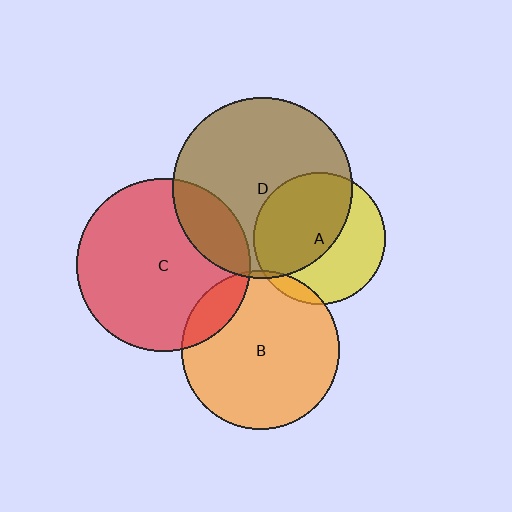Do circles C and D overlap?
Yes.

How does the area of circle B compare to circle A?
Approximately 1.4 times.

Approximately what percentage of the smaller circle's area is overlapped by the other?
Approximately 20%.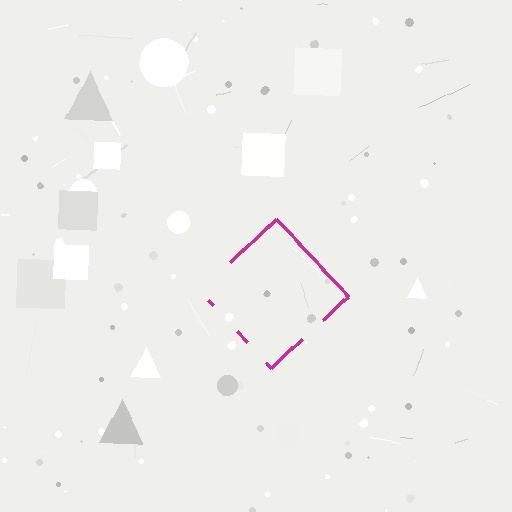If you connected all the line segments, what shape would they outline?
They would outline a diamond.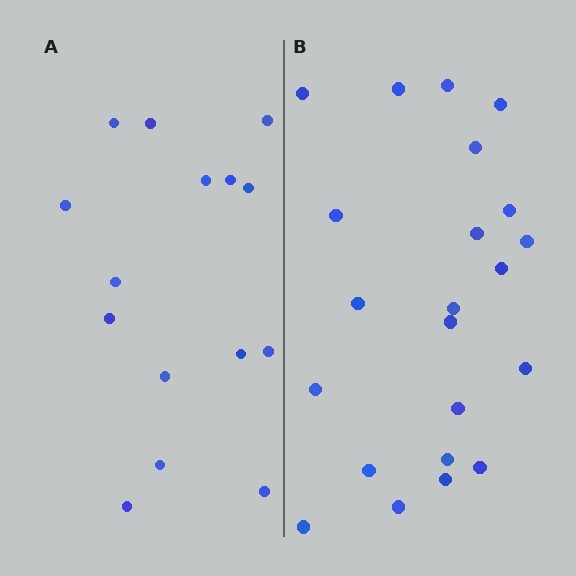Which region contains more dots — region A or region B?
Region B (the right region) has more dots.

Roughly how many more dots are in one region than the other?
Region B has roughly 8 or so more dots than region A.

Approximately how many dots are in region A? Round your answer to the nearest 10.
About 20 dots. (The exact count is 15, which rounds to 20.)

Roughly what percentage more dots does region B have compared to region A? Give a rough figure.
About 45% more.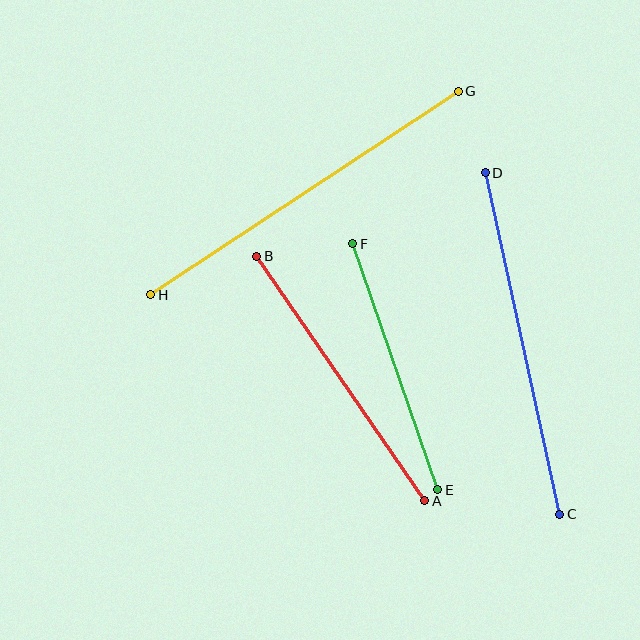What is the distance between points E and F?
The distance is approximately 261 pixels.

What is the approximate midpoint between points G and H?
The midpoint is at approximately (304, 193) pixels.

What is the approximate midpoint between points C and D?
The midpoint is at approximately (523, 344) pixels.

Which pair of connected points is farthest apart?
Points G and H are farthest apart.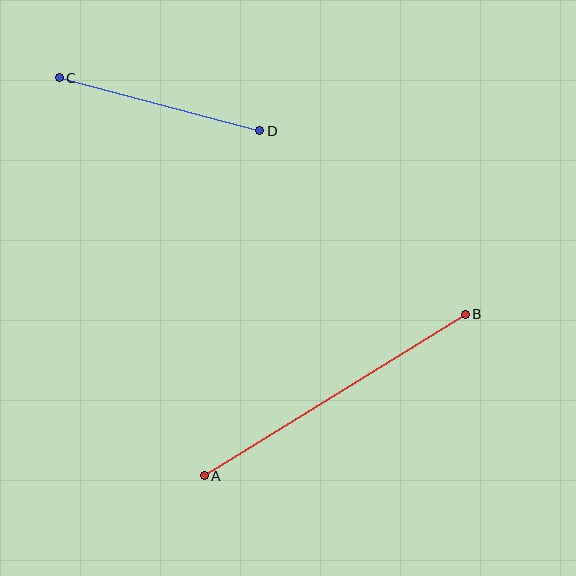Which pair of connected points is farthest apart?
Points A and B are farthest apart.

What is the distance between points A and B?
The distance is approximately 307 pixels.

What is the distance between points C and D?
The distance is approximately 208 pixels.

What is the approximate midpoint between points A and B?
The midpoint is at approximately (335, 395) pixels.